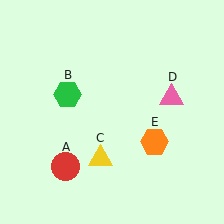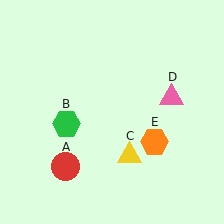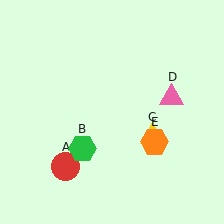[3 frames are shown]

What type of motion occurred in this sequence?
The green hexagon (object B), yellow triangle (object C) rotated counterclockwise around the center of the scene.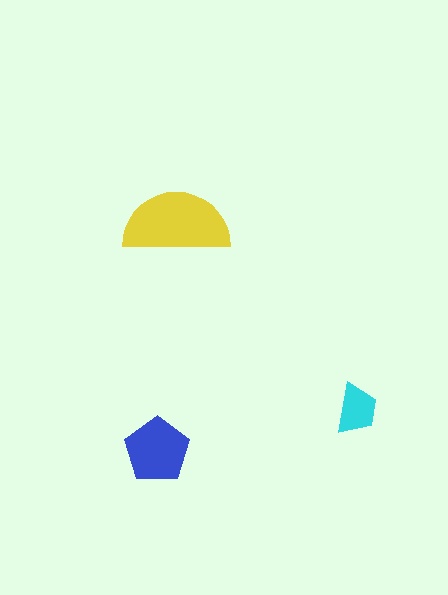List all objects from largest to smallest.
The yellow semicircle, the blue pentagon, the cyan trapezoid.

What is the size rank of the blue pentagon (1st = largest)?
2nd.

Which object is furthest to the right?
The cyan trapezoid is rightmost.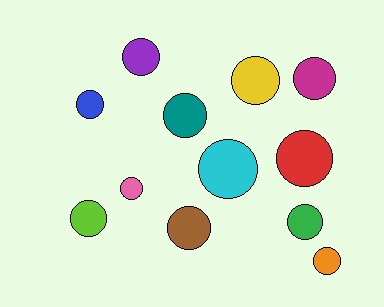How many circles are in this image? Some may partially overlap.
There are 12 circles.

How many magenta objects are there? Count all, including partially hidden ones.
There is 1 magenta object.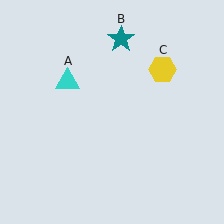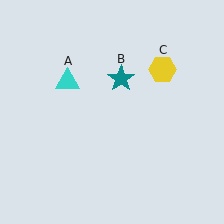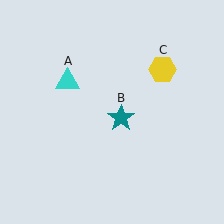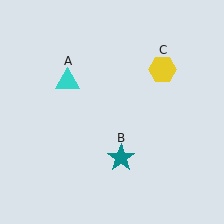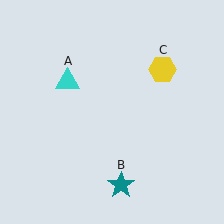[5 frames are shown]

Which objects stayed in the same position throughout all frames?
Cyan triangle (object A) and yellow hexagon (object C) remained stationary.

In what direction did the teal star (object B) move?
The teal star (object B) moved down.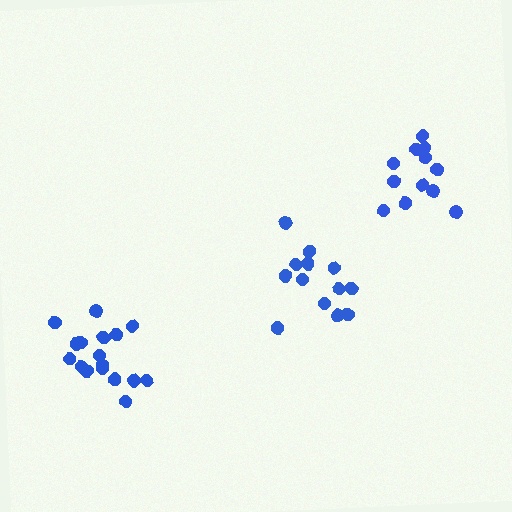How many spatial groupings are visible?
There are 3 spatial groupings.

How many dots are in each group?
Group 1: 13 dots, Group 2: 17 dots, Group 3: 12 dots (42 total).